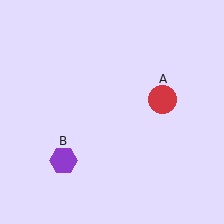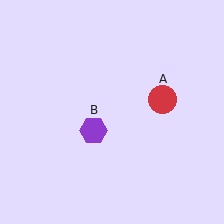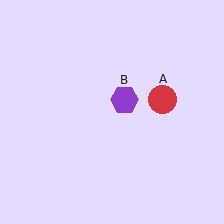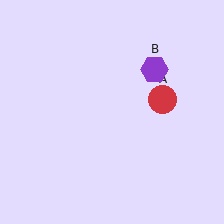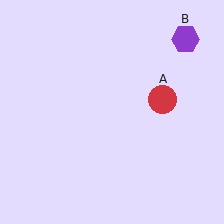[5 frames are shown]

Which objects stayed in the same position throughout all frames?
Red circle (object A) remained stationary.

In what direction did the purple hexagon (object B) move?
The purple hexagon (object B) moved up and to the right.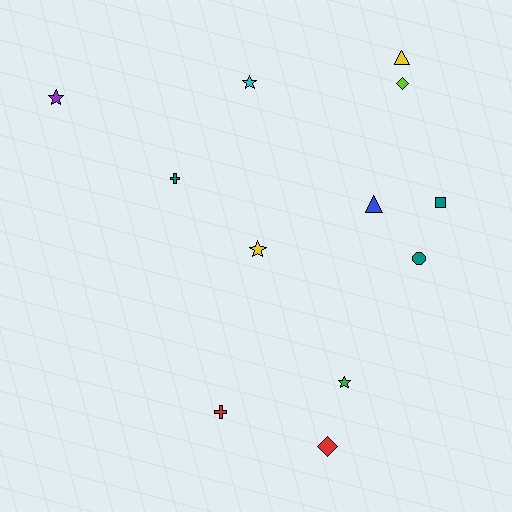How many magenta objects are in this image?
There are no magenta objects.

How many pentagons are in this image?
There are no pentagons.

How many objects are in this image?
There are 12 objects.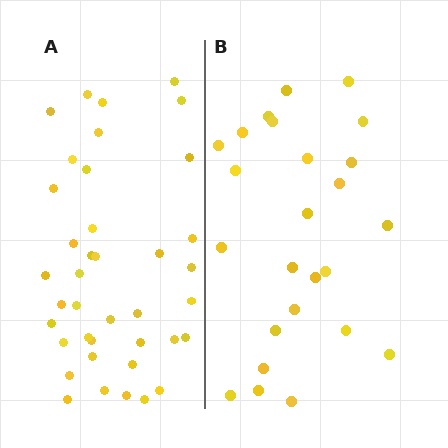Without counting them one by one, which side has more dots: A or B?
Region A (the left region) has more dots.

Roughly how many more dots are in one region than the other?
Region A has approximately 15 more dots than region B.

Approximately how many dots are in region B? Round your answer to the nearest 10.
About 20 dots. (The exact count is 25, which rounds to 20.)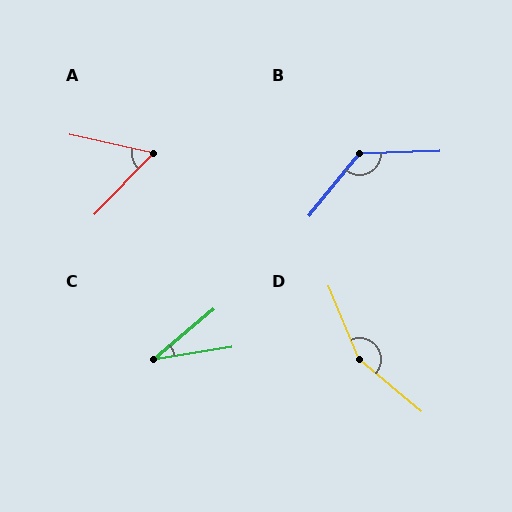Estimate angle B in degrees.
Approximately 130 degrees.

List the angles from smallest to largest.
C (31°), A (58°), B (130°), D (152°).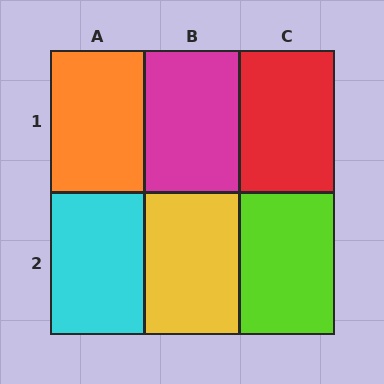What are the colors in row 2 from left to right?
Cyan, yellow, lime.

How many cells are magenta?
1 cell is magenta.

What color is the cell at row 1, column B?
Magenta.